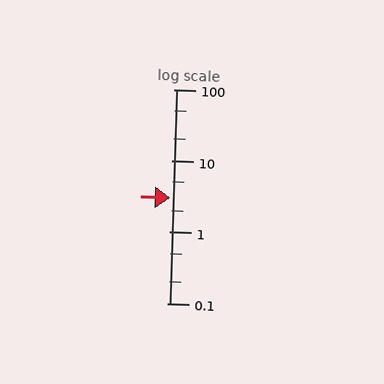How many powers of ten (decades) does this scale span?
The scale spans 3 decades, from 0.1 to 100.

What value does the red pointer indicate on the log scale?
The pointer indicates approximately 3.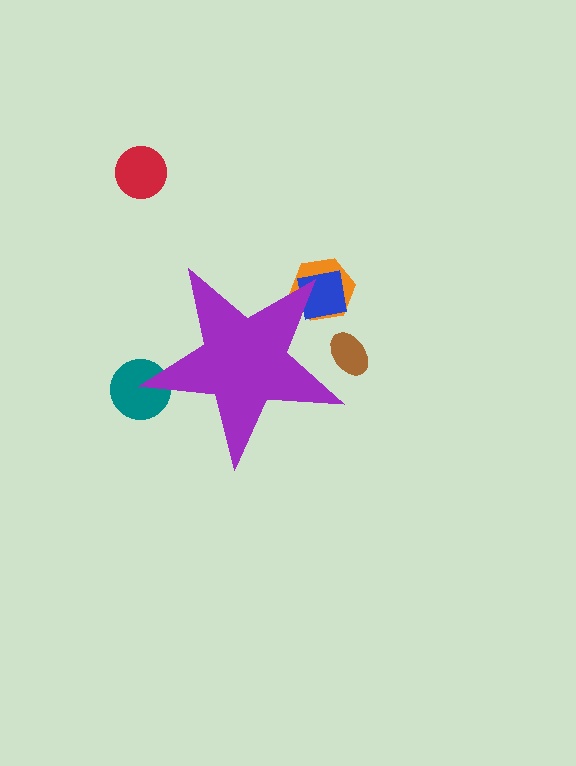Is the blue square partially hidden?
Yes, the blue square is partially hidden behind the purple star.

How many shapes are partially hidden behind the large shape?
4 shapes are partially hidden.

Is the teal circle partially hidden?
Yes, the teal circle is partially hidden behind the purple star.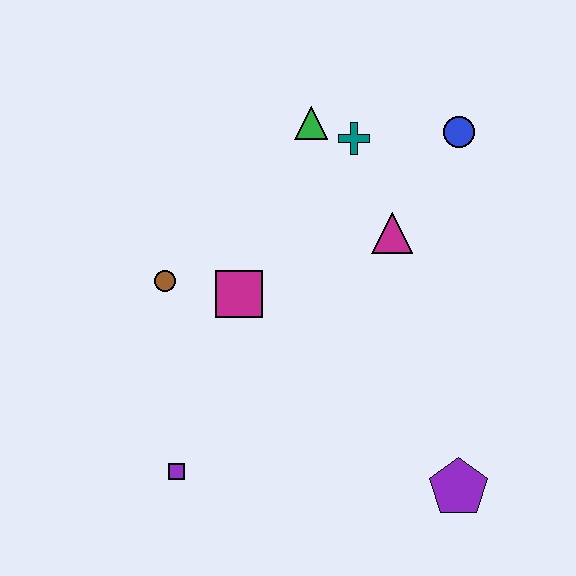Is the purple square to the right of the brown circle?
Yes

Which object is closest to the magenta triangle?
The teal cross is closest to the magenta triangle.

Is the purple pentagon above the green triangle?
No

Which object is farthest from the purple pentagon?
The green triangle is farthest from the purple pentagon.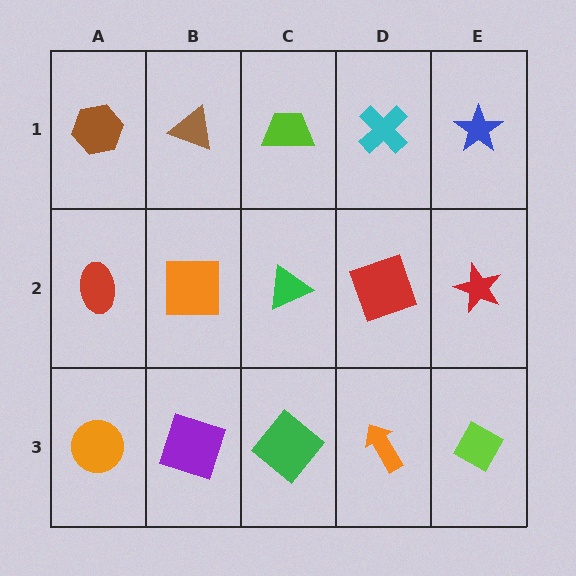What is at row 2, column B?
An orange square.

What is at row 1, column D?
A cyan cross.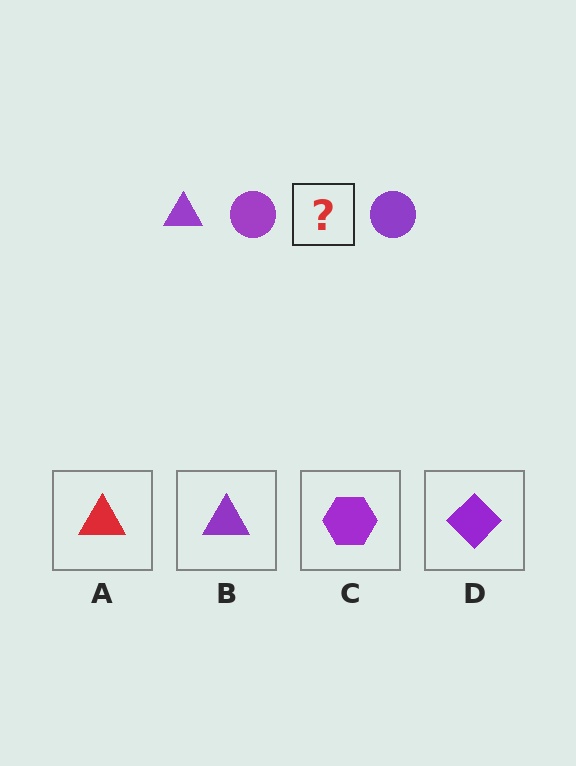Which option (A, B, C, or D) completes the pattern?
B.